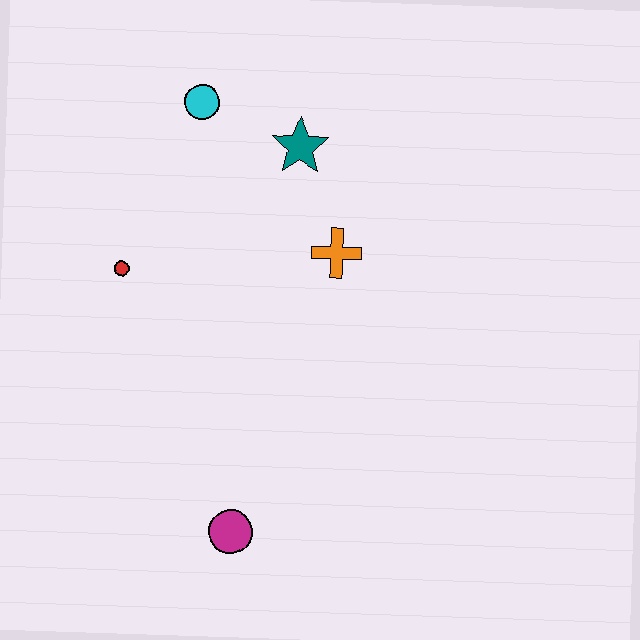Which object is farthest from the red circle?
The magenta circle is farthest from the red circle.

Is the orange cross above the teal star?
No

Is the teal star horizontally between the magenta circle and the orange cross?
Yes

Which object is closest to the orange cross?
The teal star is closest to the orange cross.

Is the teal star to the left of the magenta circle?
No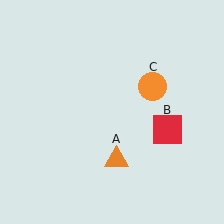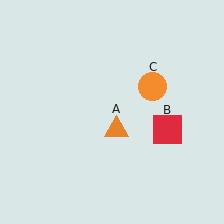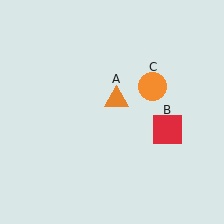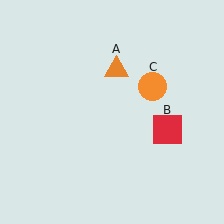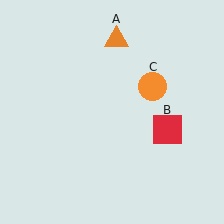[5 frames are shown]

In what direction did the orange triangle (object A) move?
The orange triangle (object A) moved up.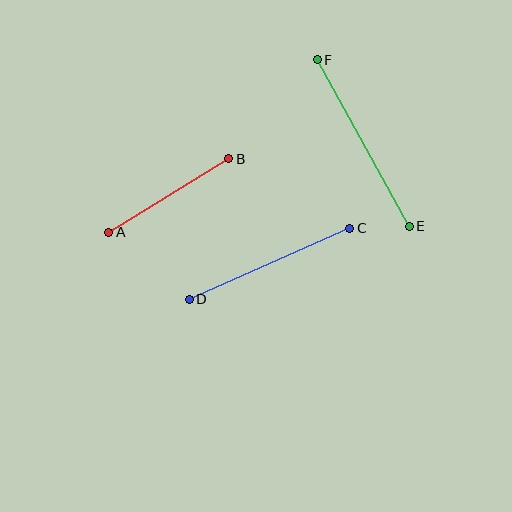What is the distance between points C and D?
The distance is approximately 175 pixels.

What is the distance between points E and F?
The distance is approximately 190 pixels.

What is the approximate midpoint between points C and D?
The midpoint is at approximately (269, 264) pixels.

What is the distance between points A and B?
The distance is approximately 141 pixels.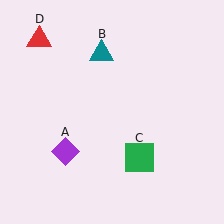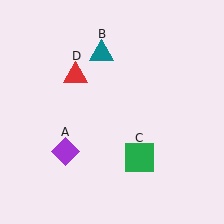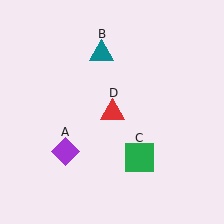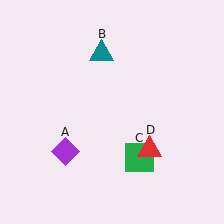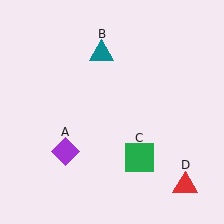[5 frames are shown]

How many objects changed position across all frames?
1 object changed position: red triangle (object D).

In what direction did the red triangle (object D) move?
The red triangle (object D) moved down and to the right.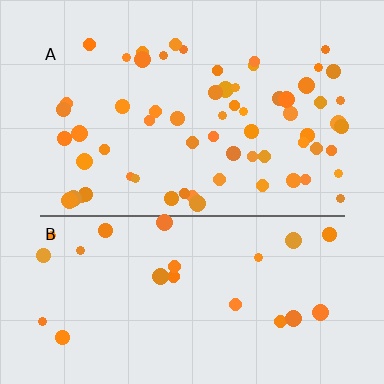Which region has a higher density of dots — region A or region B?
A (the top).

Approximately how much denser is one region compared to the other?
Approximately 2.7× — region A over region B.